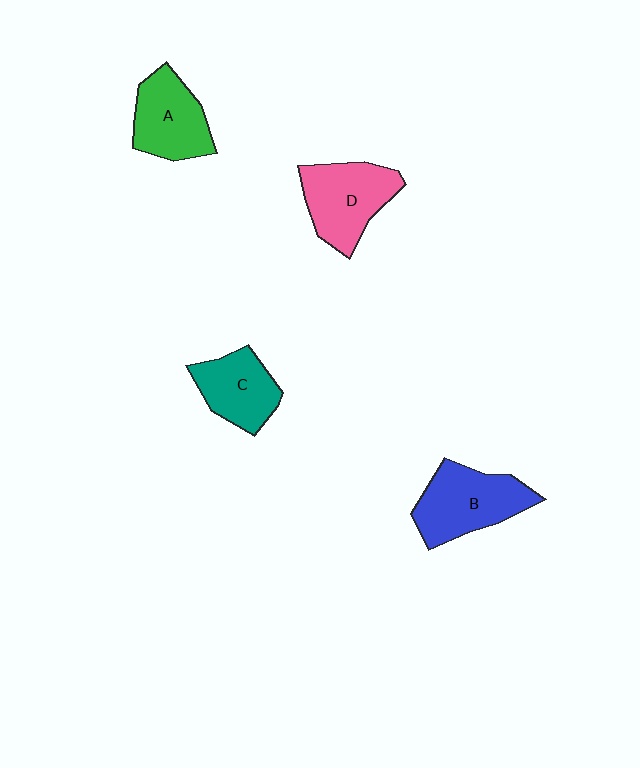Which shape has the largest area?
Shape B (blue).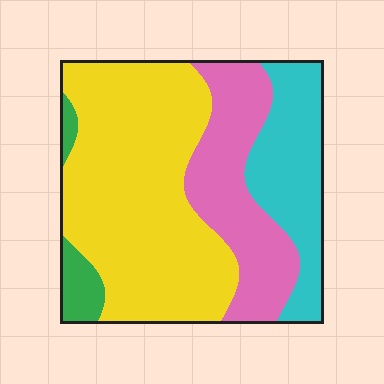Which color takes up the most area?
Yellow, at roughly 50%.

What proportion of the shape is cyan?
Cyan covers 20% of the shape.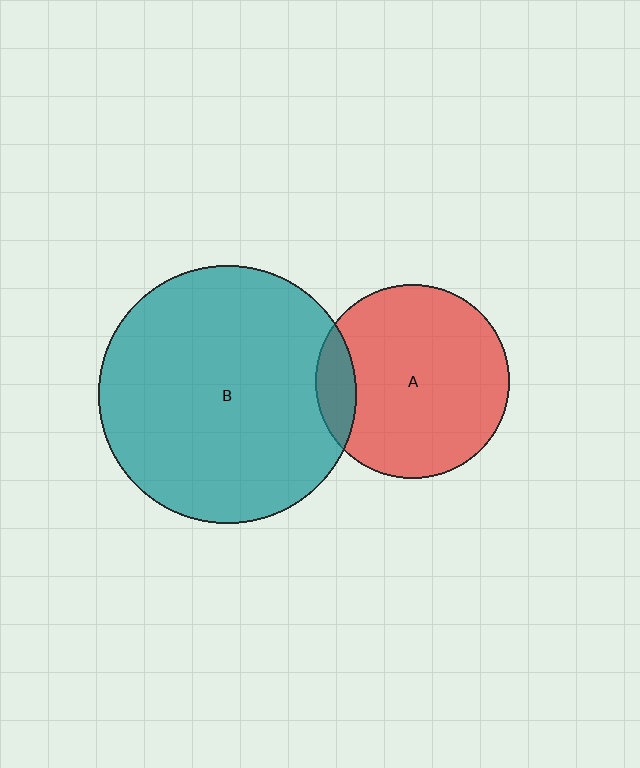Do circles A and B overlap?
Yes.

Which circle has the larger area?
Circle B (teal).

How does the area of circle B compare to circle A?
Approximately 1.8 times.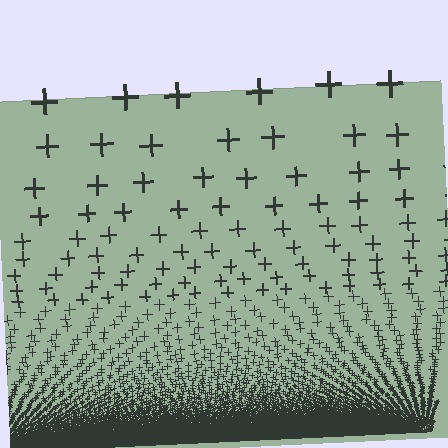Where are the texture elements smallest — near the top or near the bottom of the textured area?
Near the bottom.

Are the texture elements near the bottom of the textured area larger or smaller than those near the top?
Smaller. The gradient is inverted — elements near the bottom are smaller and denser.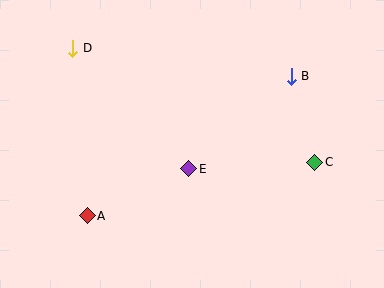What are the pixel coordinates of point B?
Point B is at (291, 76).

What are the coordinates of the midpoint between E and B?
The midpoint between E and B is at (240, 123).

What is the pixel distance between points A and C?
The distance between A and C is 234 pixels.